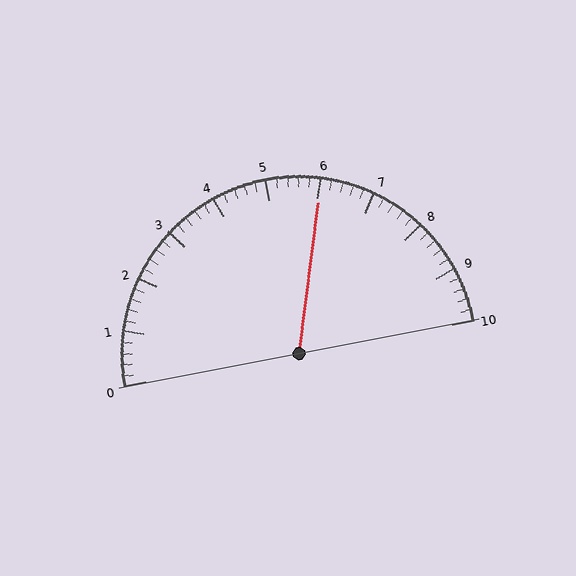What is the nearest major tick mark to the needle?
The nearest major tick mark is 6.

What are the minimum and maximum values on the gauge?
The gauge ranges from 0 to 10.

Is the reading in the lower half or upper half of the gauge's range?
The reading is in the upper half of the range (0 to 10).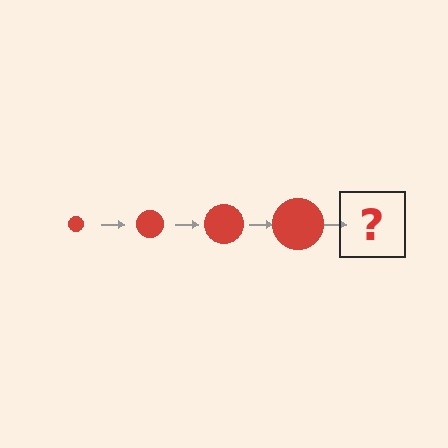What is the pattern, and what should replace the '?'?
The pattern is that the circle gets progressively larger each step. The '?' should be a red circle, larger than the previous one.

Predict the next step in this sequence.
The next step is a red circle, larger than the previous one.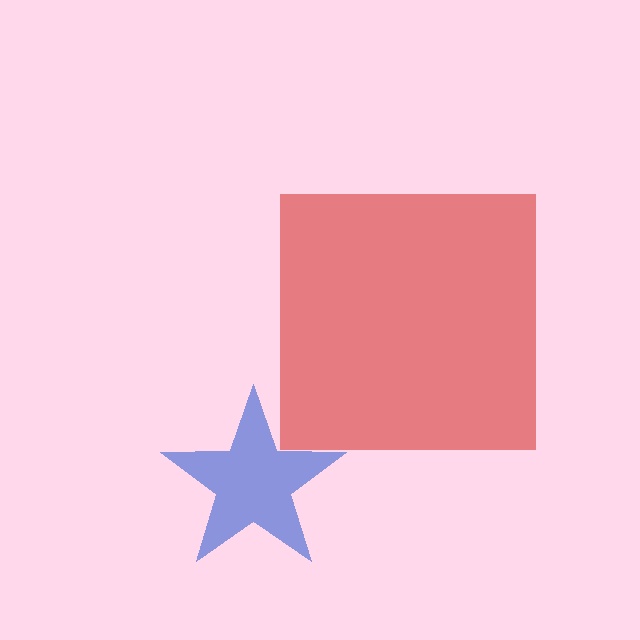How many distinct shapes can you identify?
There are 2 distinct shapes: a blue star, a red square.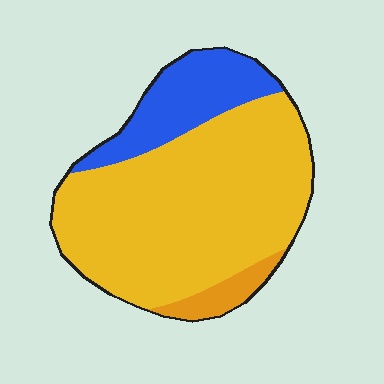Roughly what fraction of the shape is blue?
Blue takes up about one fifth (1/5) of the shape.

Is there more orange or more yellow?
Yellow.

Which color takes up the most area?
Yellow, at roughly 75%.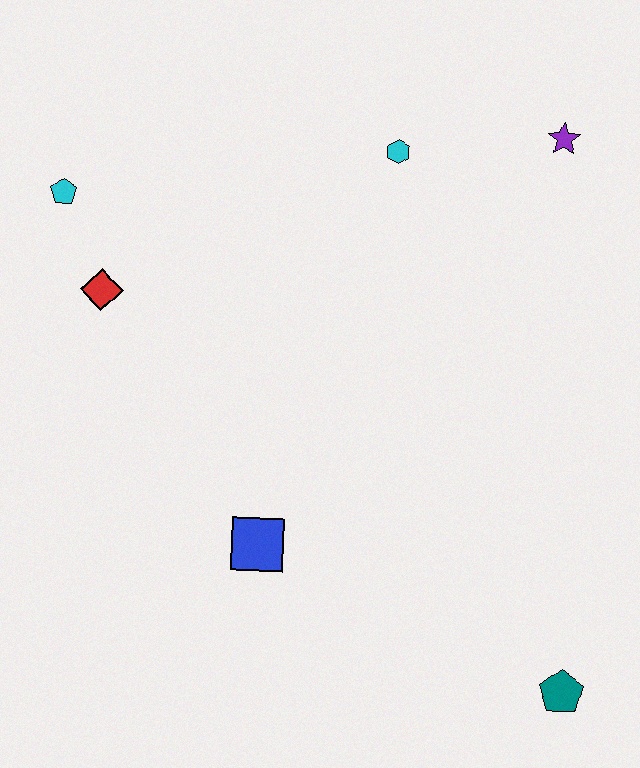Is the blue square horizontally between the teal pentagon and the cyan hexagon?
No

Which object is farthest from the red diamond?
The teal pentagon is farthest from the red diamond.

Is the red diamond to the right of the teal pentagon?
No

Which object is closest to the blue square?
The red diamond is closest to the blue square.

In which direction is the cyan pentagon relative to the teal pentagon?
The cyan pentagon is to the left of the teal pentagon.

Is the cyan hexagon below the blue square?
No